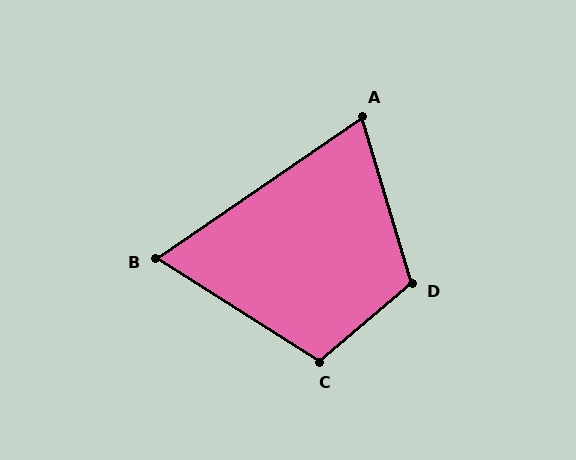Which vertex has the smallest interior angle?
B, at approximately 67 degrees.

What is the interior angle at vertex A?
Approximately 72 degrees (acute).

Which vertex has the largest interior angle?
D, at approximately 113 degrees.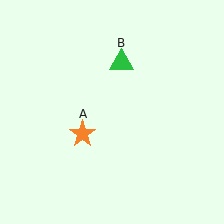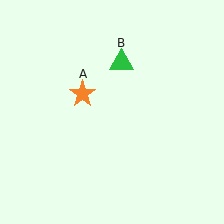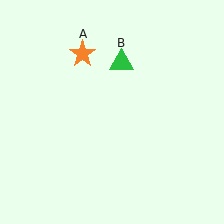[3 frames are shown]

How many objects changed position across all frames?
1 object changed position: orange star (object A).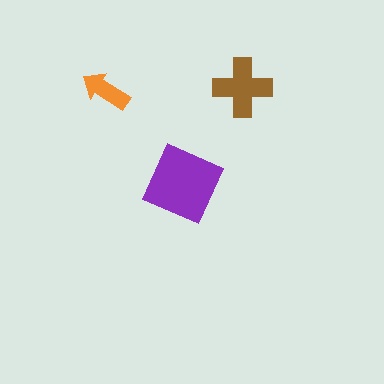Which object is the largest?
The purple diamond.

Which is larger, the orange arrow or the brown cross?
The brown cross.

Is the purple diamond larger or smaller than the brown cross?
Larger.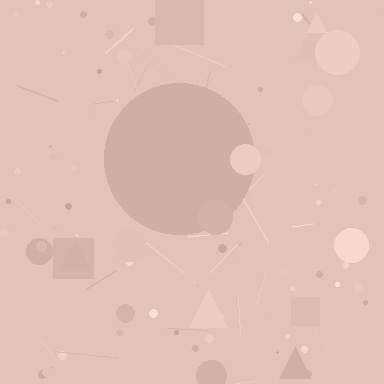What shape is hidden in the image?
A circle is hidden in the image.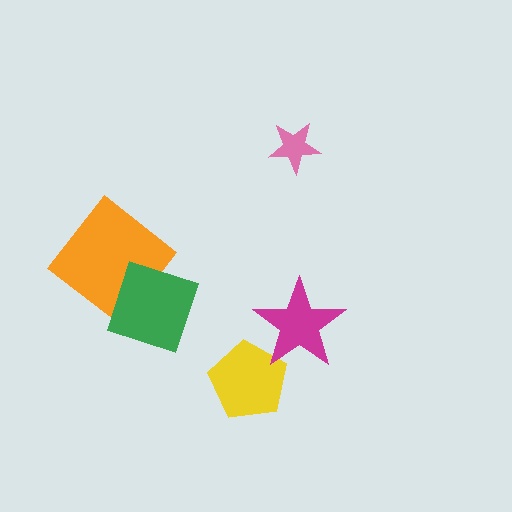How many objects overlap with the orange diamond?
1 object overlaps with the orange diamond.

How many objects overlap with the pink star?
0 objects overlap with the pink star.